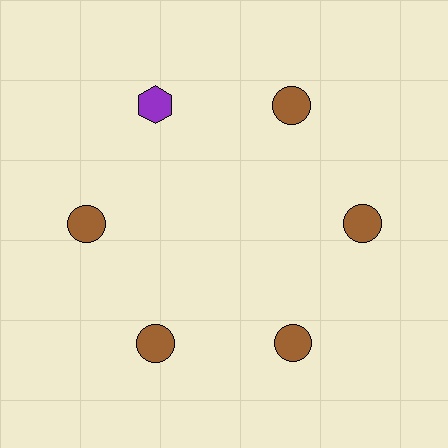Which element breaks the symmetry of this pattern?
The purple hexagon at roughly the 11 o'clock position breaks the symmetry. All other shapes are brown circles.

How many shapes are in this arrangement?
There are 6 shapes arranged in a ring pattern.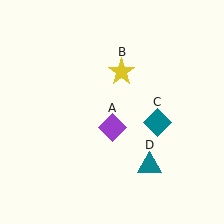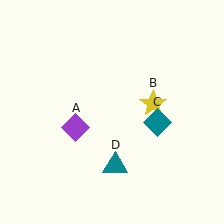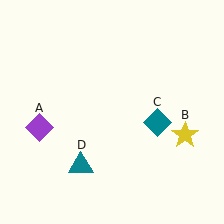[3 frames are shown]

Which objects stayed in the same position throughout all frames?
Teal diamond (object C) remained stationary.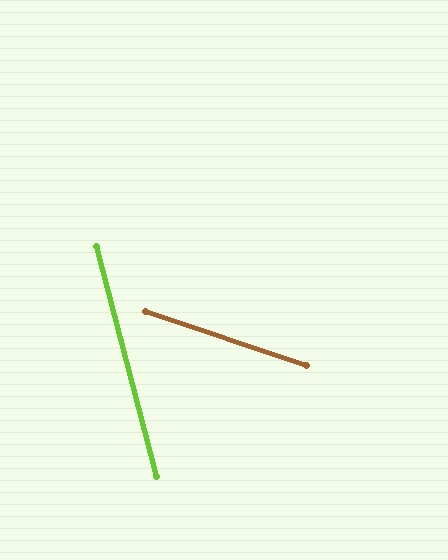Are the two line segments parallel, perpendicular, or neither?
Neither parallel nor perpendicular — they differ by about 57°.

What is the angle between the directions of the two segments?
Approximately 57 degrees.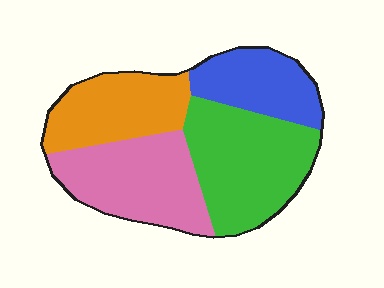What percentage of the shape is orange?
Orange takes up about one fifth (1/5) of the shape.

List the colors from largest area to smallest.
From largest to smallest: green, pink, orange, blue.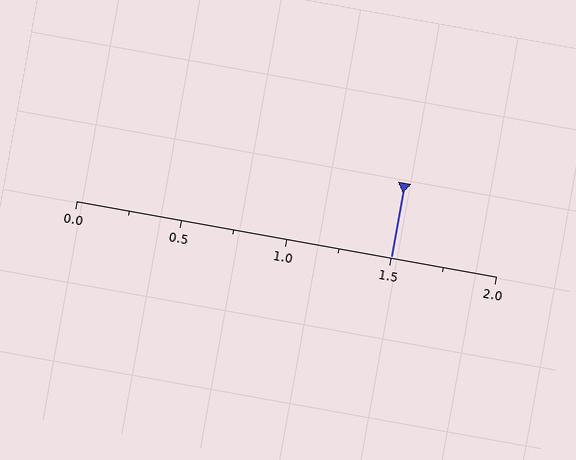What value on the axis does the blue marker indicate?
The marker indicates approximately 1.5.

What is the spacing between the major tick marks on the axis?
The major ticks are spaced 0.5 apart.